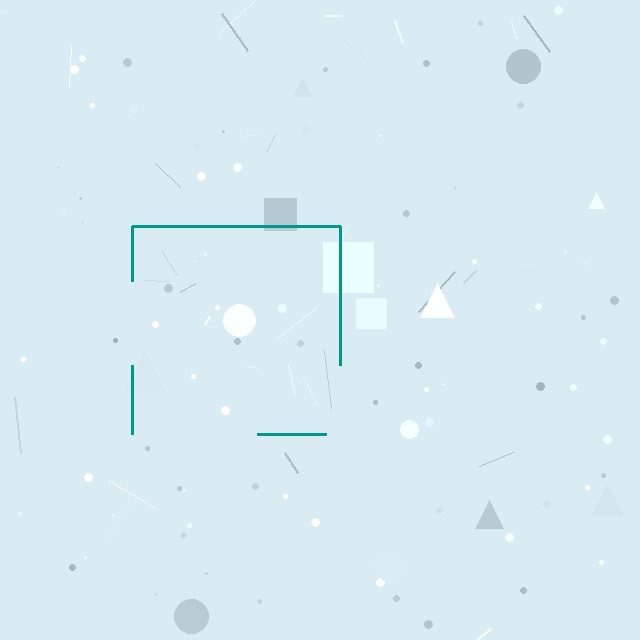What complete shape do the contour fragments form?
The contour fragments form a square.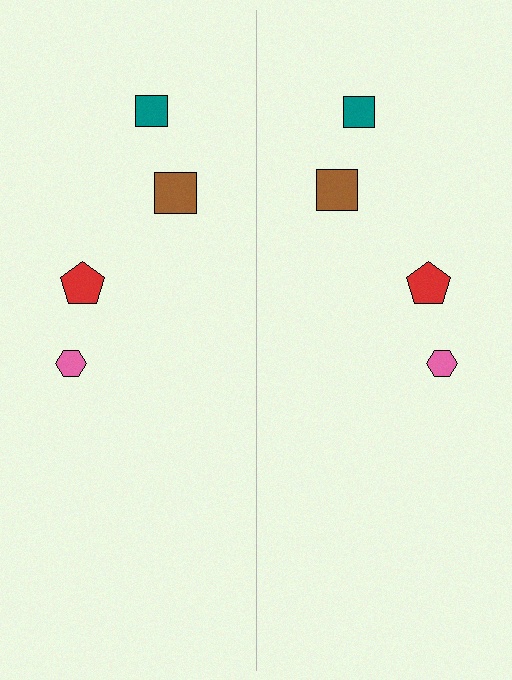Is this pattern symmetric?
Yes, this pattern has bilateral (reflection) symmetry.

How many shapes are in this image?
There are 8 shapes in this image.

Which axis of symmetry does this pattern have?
The pattern has a vertical axis of symmetry running through the center of the image.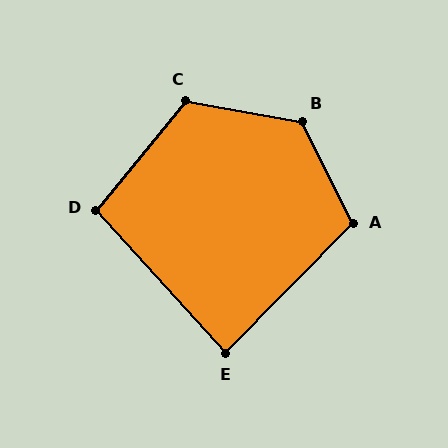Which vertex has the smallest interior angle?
E, at approximately 87 degrees.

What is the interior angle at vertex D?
Approximately 98 degrees (obtuse).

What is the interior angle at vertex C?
Approximately 119 degrees (obtuse).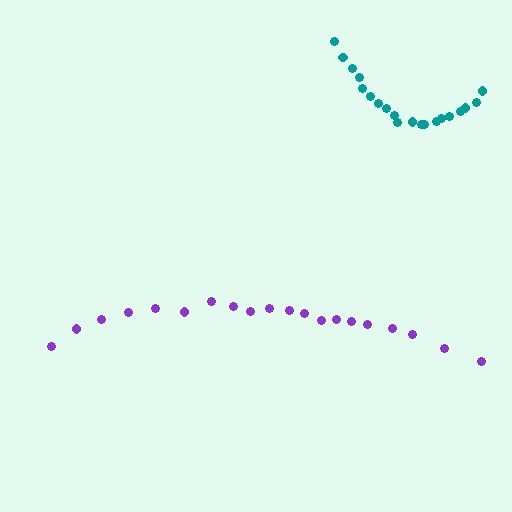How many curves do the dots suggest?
There are 2 distinct paths.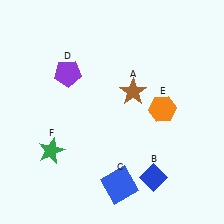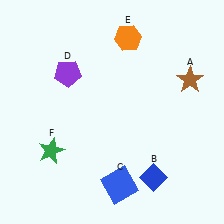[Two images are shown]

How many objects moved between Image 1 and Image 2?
2 objects moved between the two images.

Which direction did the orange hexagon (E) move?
The orange hexagon (E) moved up.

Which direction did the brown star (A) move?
The brown star (A) moved right.